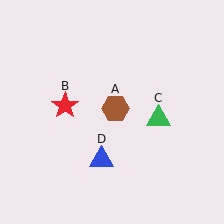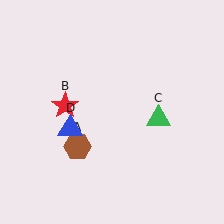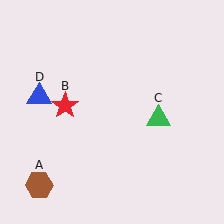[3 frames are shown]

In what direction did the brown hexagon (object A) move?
The brown hexagon (object A) moved down and to the left.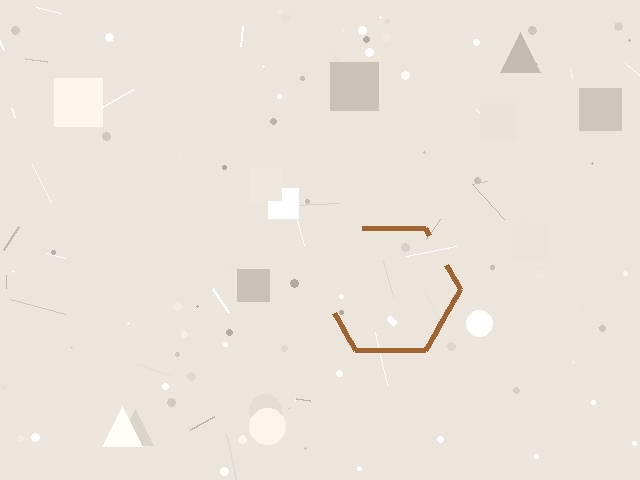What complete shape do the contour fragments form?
The contour fragments form a hexagon.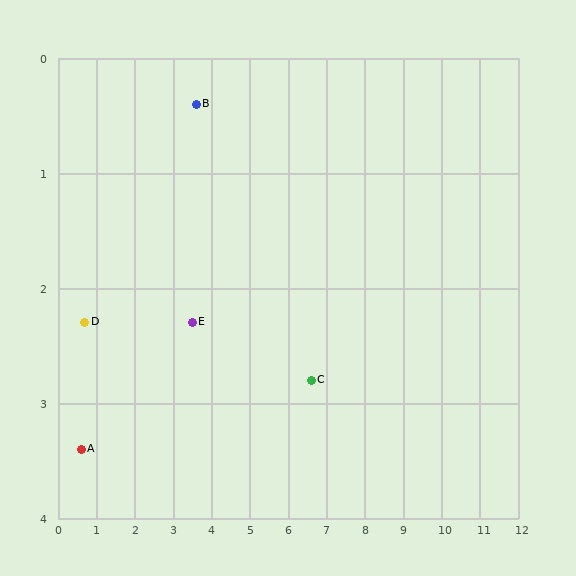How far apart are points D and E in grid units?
Points D and E are about 2.8 grid units apart.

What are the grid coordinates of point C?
Point C is at approximately (6.6, 2.8).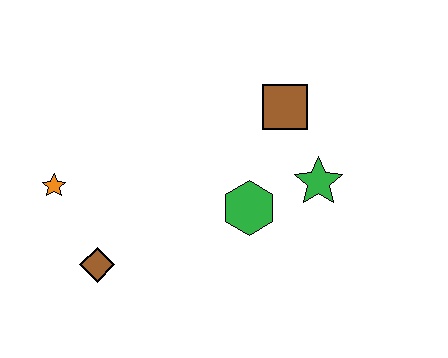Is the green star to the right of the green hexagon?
Yes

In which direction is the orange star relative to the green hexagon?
The orange star is to the left of the green hexagon.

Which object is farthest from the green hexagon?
The orange star is farthest from the green hexagon.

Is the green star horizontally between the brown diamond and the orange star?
No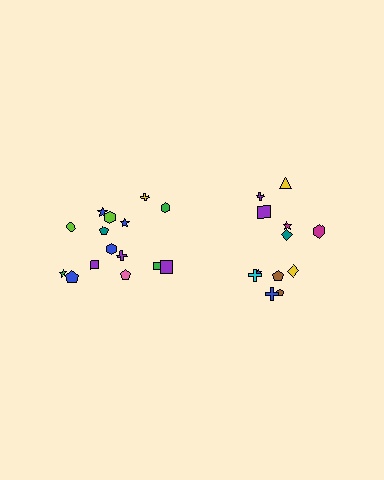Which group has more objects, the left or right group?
The left group.